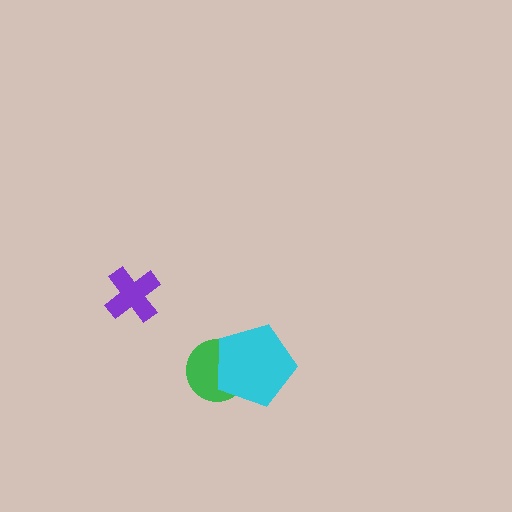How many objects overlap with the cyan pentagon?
1 object overlaps with the cyan pentagon.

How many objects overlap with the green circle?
1 object overlaps with the green circle.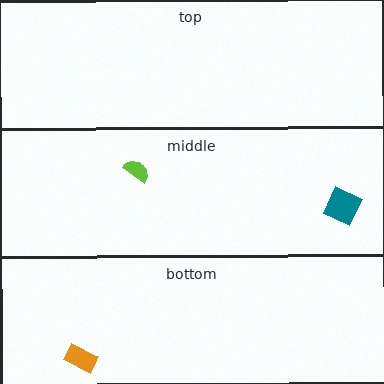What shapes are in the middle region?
The lime semicircle, the teal diamond.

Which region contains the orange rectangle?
The bottom region.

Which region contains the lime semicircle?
The middle region.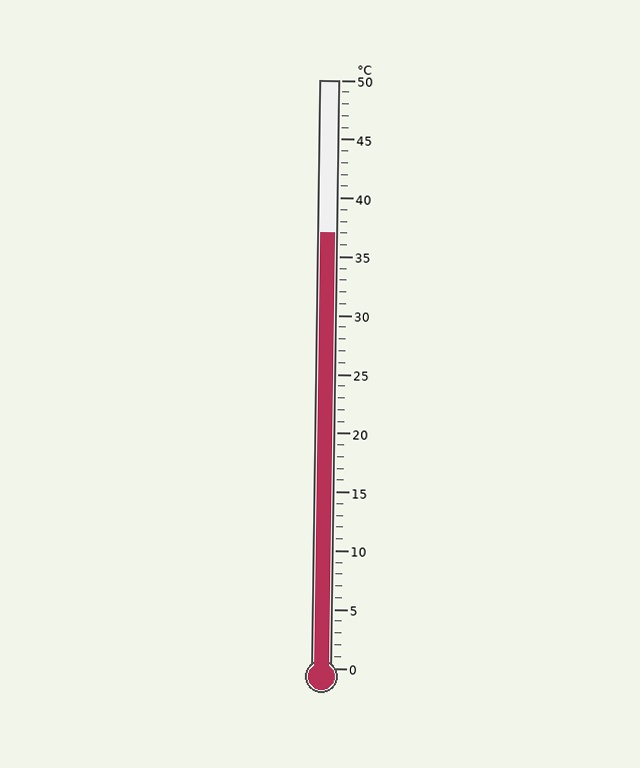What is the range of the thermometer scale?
The thermometer scale ranges from 0°C to 50°C.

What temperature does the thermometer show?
The thermometer shows approximately 37°C.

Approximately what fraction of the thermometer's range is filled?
The thermometer is filled to approximately 75% of its range.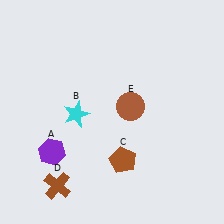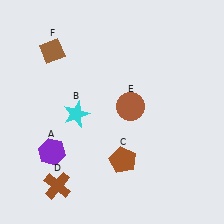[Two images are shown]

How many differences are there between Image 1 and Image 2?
There is 1 difference between the two images.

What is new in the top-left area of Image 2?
A brown diamond (F) was added in the top-left area of Image 2.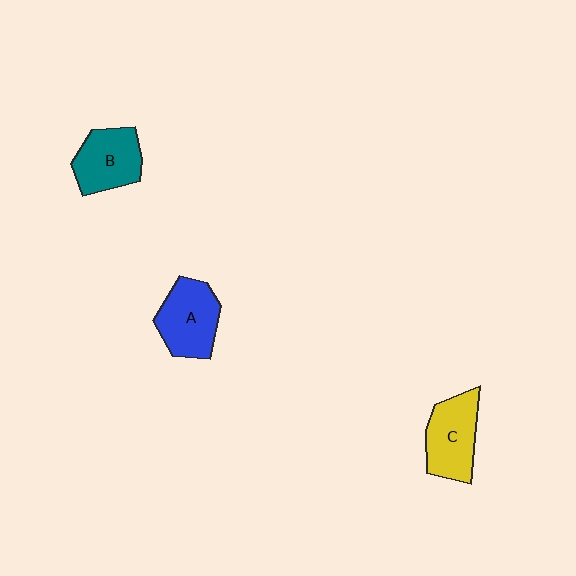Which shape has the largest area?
Shape A (blue).